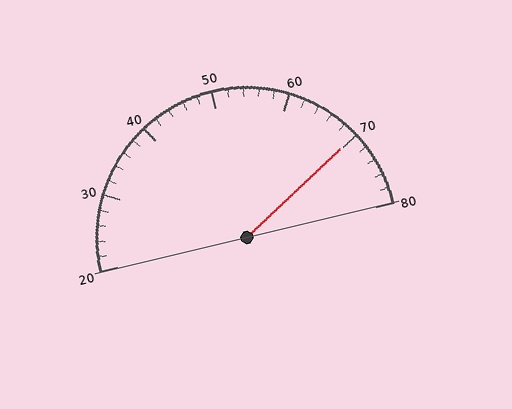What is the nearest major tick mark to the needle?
The nearest major tick mark is 70.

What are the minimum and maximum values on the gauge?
The gauge ranges from 20 to 80.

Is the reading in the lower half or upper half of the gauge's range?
The reading is in the upper half of the range (20 to 80).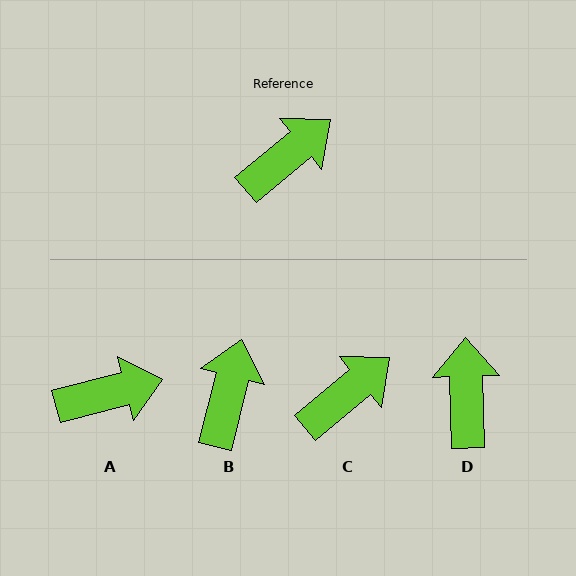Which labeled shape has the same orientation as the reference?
C.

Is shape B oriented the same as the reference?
No, it is off by about 36 degrees.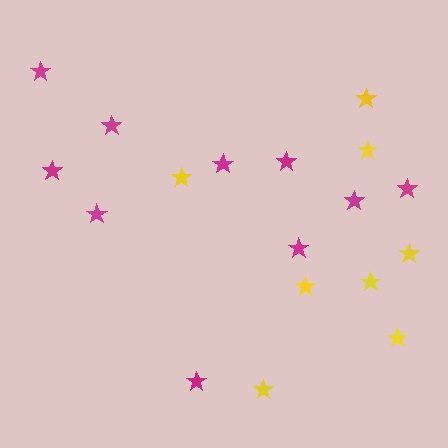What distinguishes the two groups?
There are 2 groups: one group of magenta stars (10) and one group of yellow stars (8).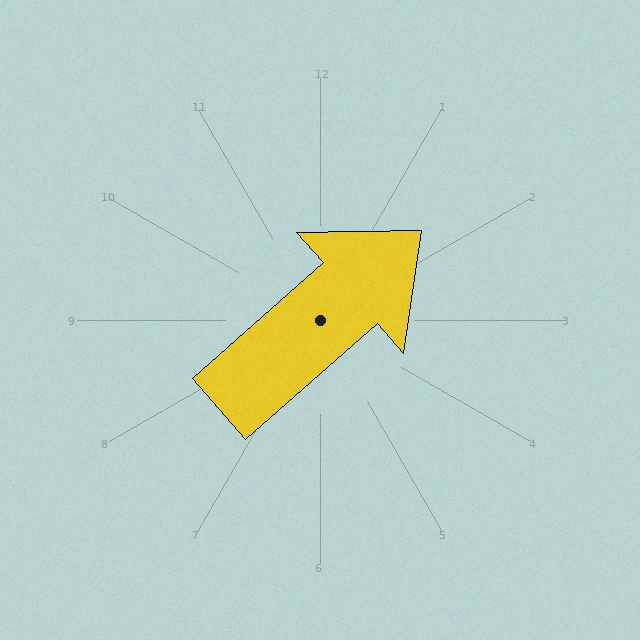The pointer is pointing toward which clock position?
Roughly 2 o'clock.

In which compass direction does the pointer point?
Northeast.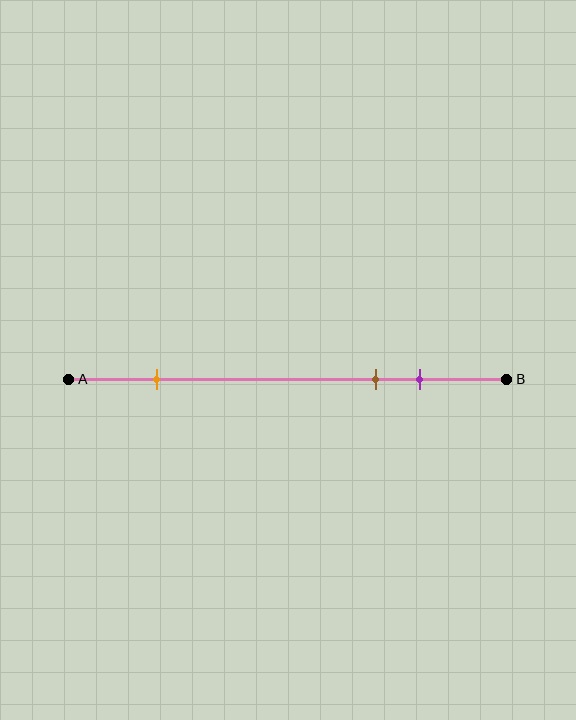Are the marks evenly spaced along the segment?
No, the marks are not evenly spaced.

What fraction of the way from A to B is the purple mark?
The purple mark is approximately 80% (0.8) of the way from A to B.